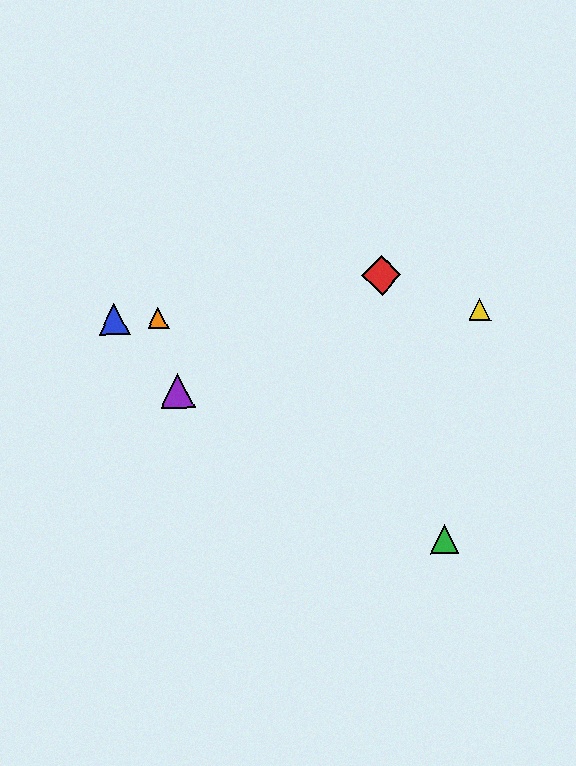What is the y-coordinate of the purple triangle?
The purple triangle is at y≈391.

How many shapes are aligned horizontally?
3 shapes (the blue triangle, the yellow triangle, the orange triangle) are aligned horizontally.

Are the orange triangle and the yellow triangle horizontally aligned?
Yes, both are at y≈318.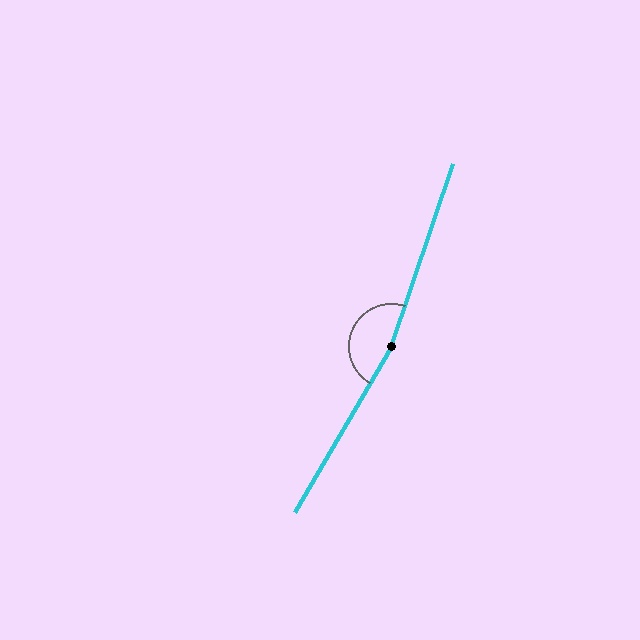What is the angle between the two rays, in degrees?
Approximately 168 degrees.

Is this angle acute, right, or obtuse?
It is obtuse.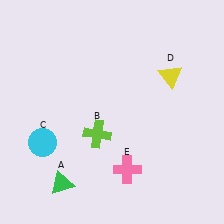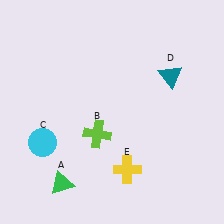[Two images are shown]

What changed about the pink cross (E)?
In Image 1, E is pink. In Image 2, it changed to yellow.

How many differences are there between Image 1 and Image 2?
There are 2 differences between the two images.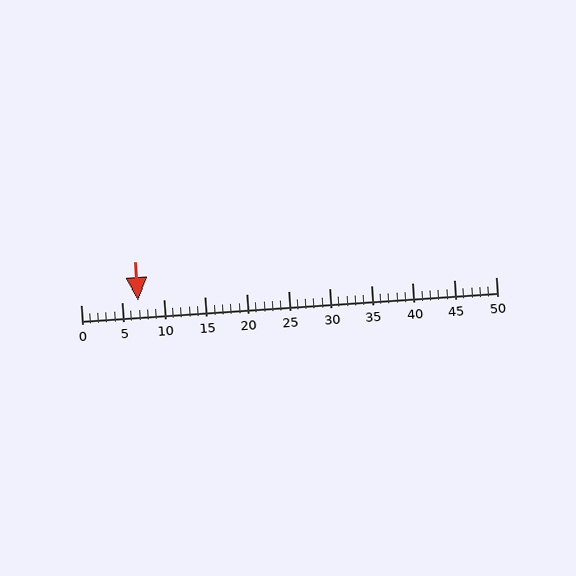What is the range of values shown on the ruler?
The ruler shows values from 0 to 50.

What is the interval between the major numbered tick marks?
The major tick marks are spaced 5 units apart.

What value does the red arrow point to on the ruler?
The red arrow points to approximately 7.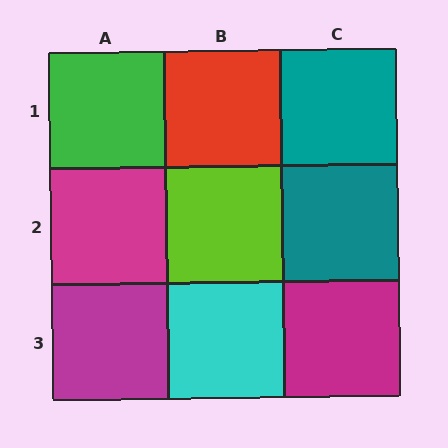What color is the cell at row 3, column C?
Magenta.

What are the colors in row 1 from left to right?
Green, red, teal.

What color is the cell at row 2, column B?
Lime.